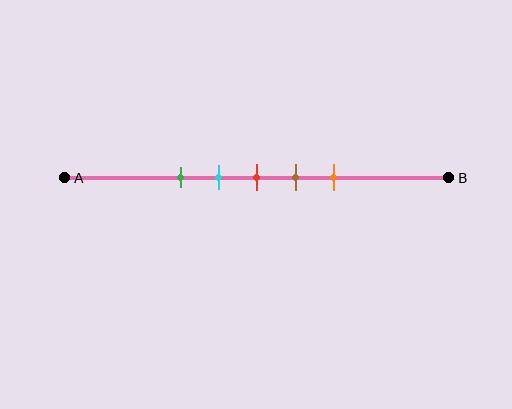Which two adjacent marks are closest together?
The cyan and red marks are the closest adjacent pair.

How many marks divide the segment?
There are 5 marks dividing the segment.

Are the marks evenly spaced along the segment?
Yes, the marks are approximately evenly spaced.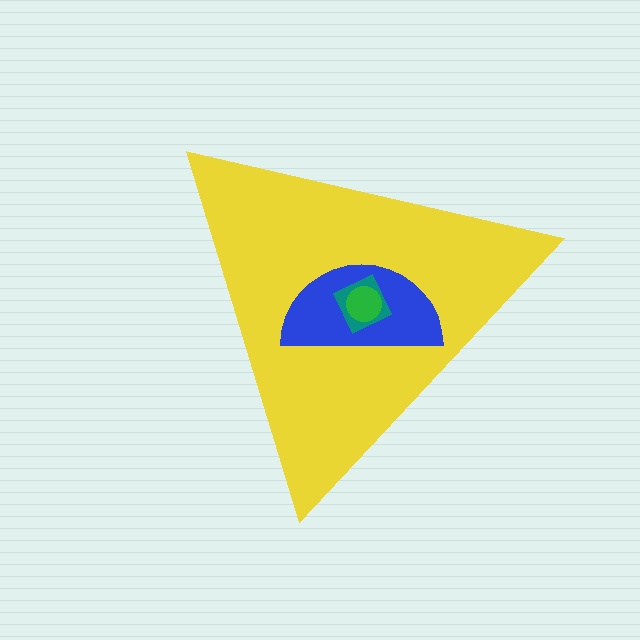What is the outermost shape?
The yellow triangle.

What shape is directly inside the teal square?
The green circle.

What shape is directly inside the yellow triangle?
The blue semicircle.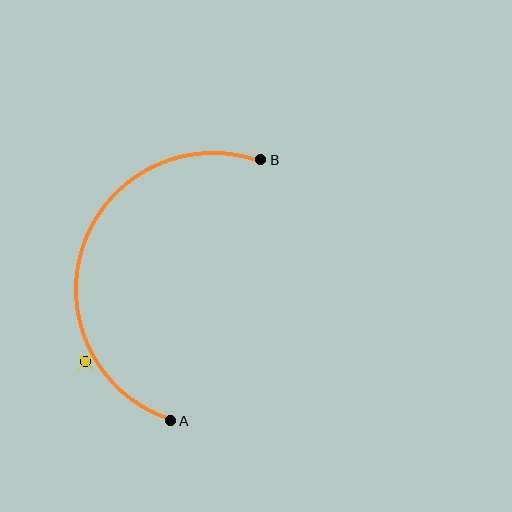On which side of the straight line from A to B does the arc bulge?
The arc bulges to the left of the straight line connecting A and B.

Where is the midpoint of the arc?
The arc midpoint is the point on the curve farthest from the straight line joining A and B. It sits to the left of that line.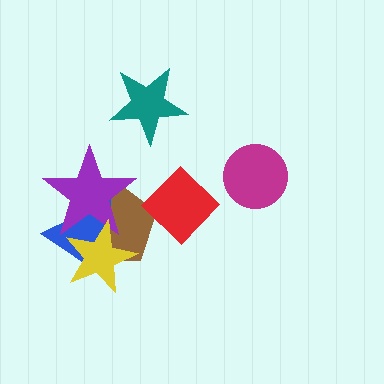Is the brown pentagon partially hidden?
Yes, it is partially covered by another shape.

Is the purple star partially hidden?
Yes, it is partially covered by another shape.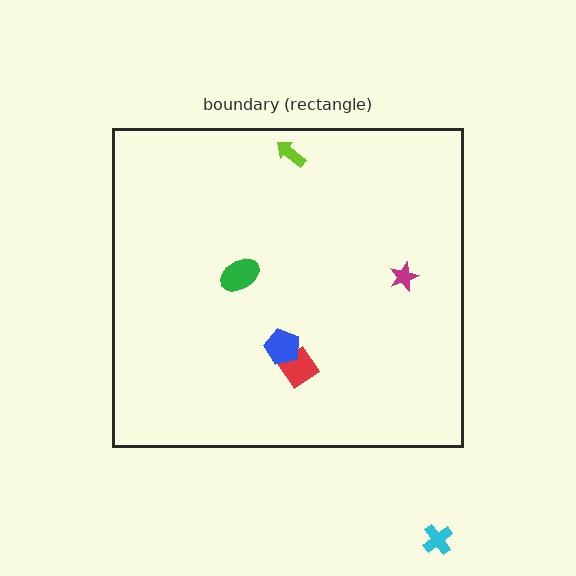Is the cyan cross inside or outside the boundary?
Outside.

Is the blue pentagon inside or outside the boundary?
Inside.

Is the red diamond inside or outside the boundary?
Inside.